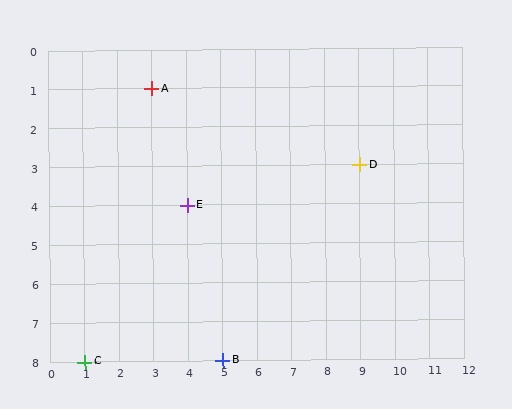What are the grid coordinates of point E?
Point E is at grid coordinates (4, 4).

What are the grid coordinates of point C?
Point C is at grid coordinates (1, 8).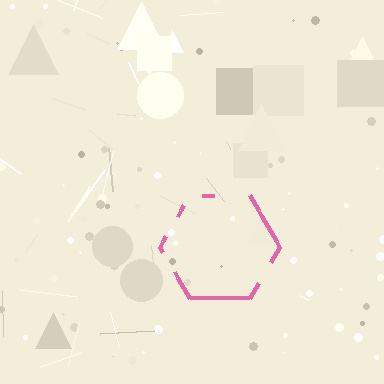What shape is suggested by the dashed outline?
The dashed outline suggests a hexagon.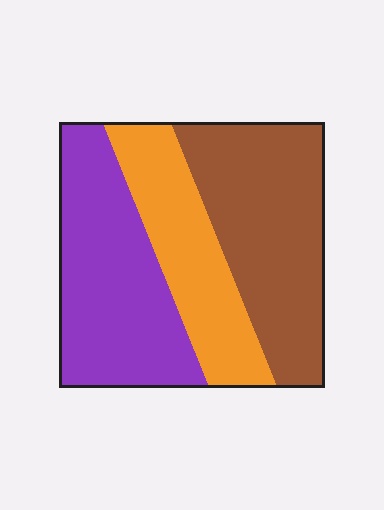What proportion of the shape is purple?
Purple takes up about three eighths (3/8) of the shape.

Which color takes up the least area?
Orange, at roughly 25%.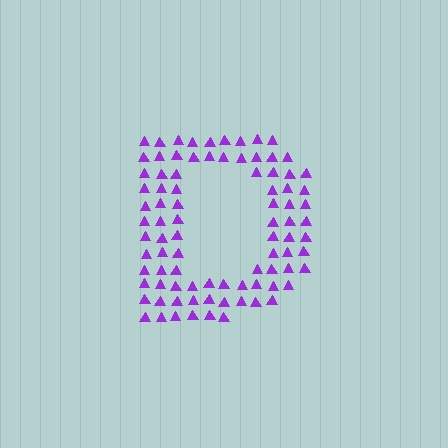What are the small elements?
The small elements are triangles.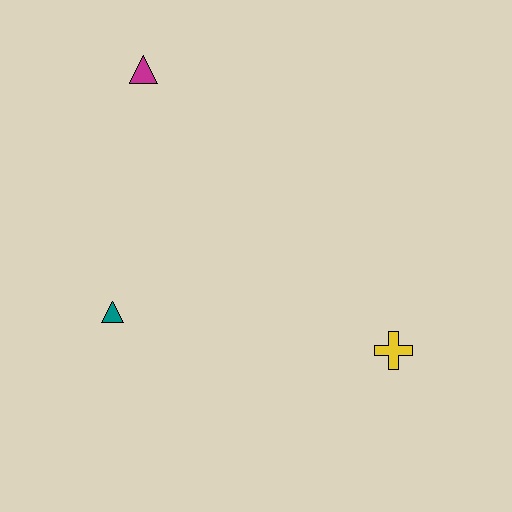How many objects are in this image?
There are 3 objects.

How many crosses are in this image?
There is 1 cross.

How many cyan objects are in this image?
There are no cyan objects.